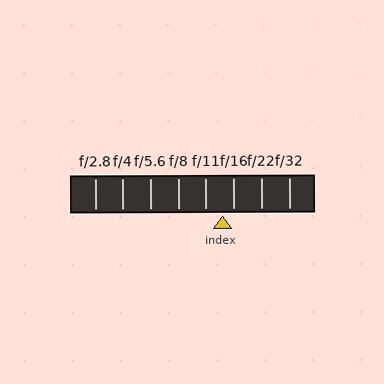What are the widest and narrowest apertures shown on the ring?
The widest aperture shown is f/2.8 and the narrowest is f/32.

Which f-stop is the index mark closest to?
The index mark is closest to f/16.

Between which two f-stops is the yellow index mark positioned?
The index mark is between f/11 and f/16.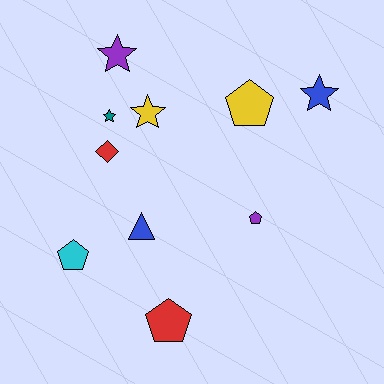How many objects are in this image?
There are 10 objects.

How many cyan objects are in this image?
There is 1 cyan object.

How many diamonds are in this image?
There is 1 diamond.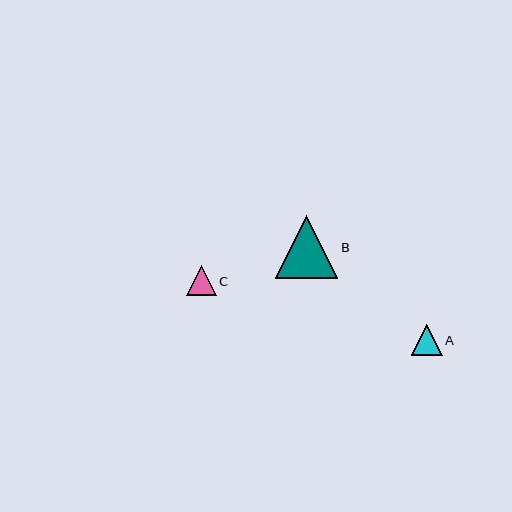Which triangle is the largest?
Triangle B is the largest with a size of approximately 63 pixels.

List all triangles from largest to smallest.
From largest to smallest: B, A, C.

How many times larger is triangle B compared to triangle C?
Triangle B is approximately 2.1 times the size of triangle C.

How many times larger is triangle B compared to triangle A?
Triangle B is approximately 2.0 times the size of triangle A.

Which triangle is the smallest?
Triangle C is the smallest with a size of approximately 30 pixels.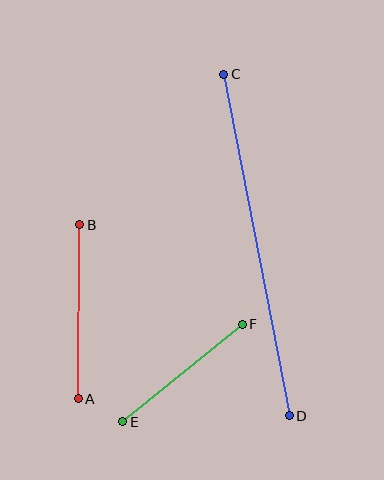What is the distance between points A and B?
The distance is approximately 174 pixels.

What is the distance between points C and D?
The distance is approximately 347 pixels.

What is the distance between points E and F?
The distance is approximately 154 pixels.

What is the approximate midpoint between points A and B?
The midpoint is at approximately (79, 312) pixels.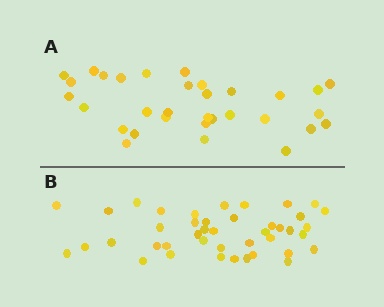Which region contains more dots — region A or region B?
Region B (the bottom region) has more dots.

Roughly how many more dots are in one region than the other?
Region B has roughly 10 or so more dots than region A.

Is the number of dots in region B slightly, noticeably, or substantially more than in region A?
Region B has noticeably more, but not dramatically so. The ratio is roughly 1.3 to 1.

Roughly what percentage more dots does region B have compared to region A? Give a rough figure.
About 30% more.